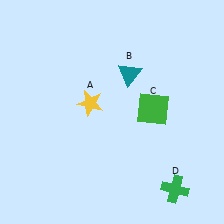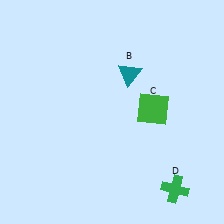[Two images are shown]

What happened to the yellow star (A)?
The yellow star (A) was removed in Image 2. It was in the top-left area of Image 1.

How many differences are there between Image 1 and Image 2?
There is 1 difference between the two images.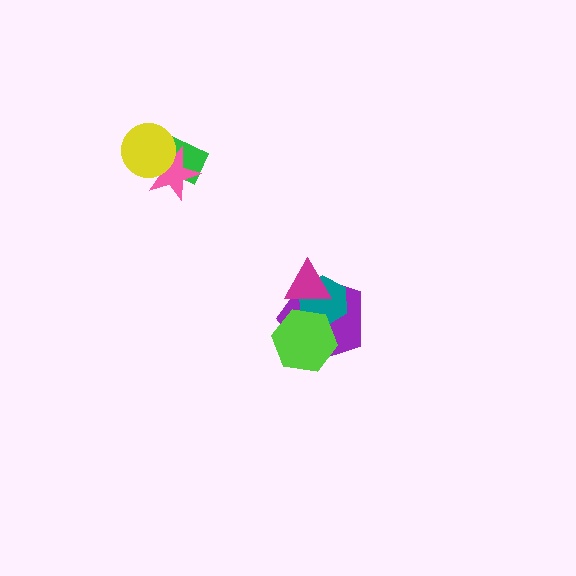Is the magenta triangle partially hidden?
No, no other shape covers it.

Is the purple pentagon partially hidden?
Yes, it is partially covered by another shape.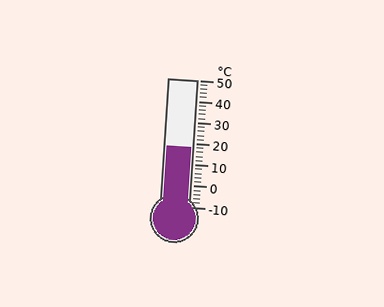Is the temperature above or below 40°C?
The temperature is below 40°C.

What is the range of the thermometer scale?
The thermometer scale ranges from -10°C to 50°C.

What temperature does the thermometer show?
The thermometer shows approximately 18°C.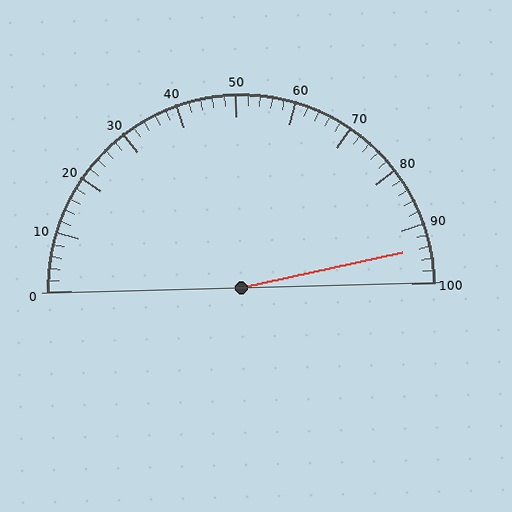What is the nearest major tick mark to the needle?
The nearest major tick mark is 90.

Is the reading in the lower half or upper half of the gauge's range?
The reading is in the upper half of the range (0 to 100).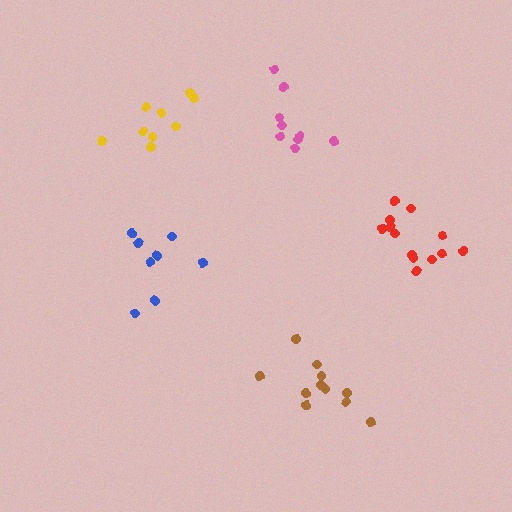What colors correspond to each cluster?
The clusters are colored: brown, pink, yellow, red, blue.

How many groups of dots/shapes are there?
There are 5 groups.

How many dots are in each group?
Group 1: 11 dots, Group 2: 9 dots, Group 3: 9 dots, Group 4: 13 dots, Group 5: 8 dots (50 total).